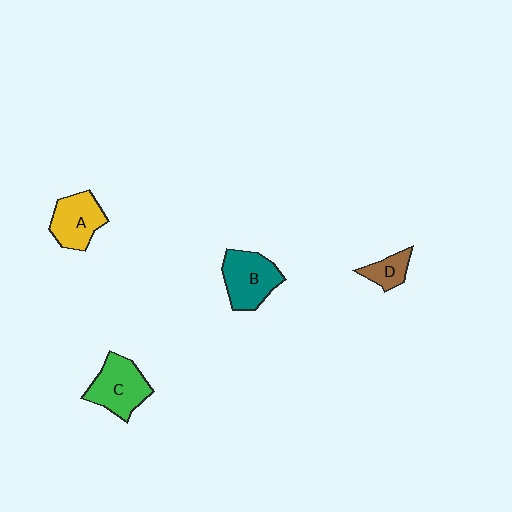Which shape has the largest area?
Shape C (green).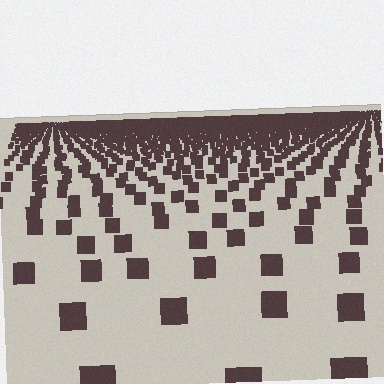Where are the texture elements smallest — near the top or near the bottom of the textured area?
Near the top.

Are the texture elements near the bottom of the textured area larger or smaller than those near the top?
Larger. Near the bottom, elements are closer to the viewer and appear at a bigger on-screen size.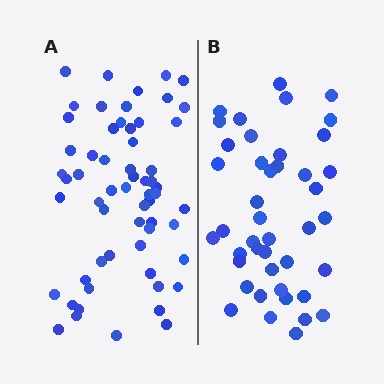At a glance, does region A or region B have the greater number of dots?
Region A (the left region) has more dots.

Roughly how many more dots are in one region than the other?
Region A has approximately 15 more dots than region B.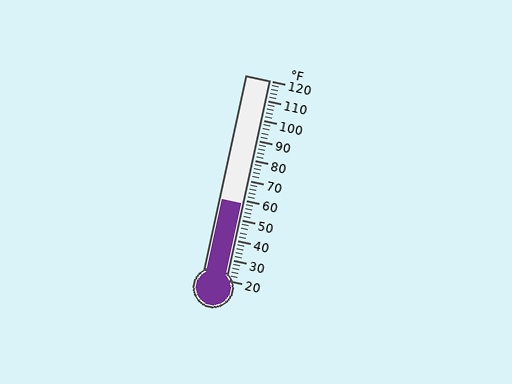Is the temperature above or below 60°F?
The temperature is below 60°F.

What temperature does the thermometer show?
The thermometer shows approximately 58°F.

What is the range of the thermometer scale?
The thermometer scale ranges from 20°F to 120°F.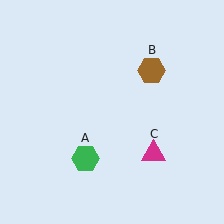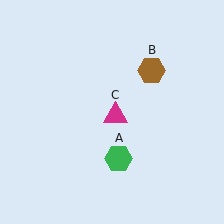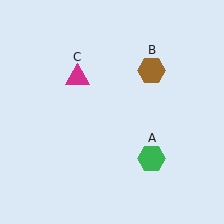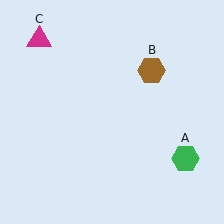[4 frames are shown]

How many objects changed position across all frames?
2 objects changed position: green hexagon (object A), magenta triangle (object C).